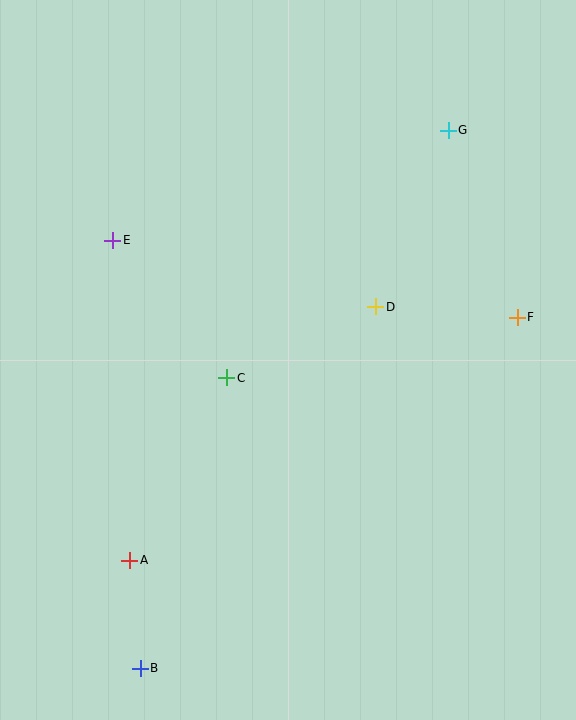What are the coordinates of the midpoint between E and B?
The midpoint between E and B is at (127, 454).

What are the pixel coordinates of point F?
Point F is at (517, 317).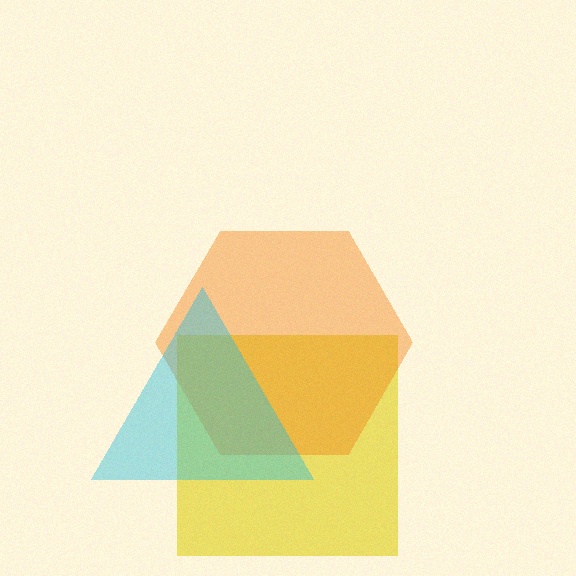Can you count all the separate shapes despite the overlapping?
Yes, there are 3 separate shapes.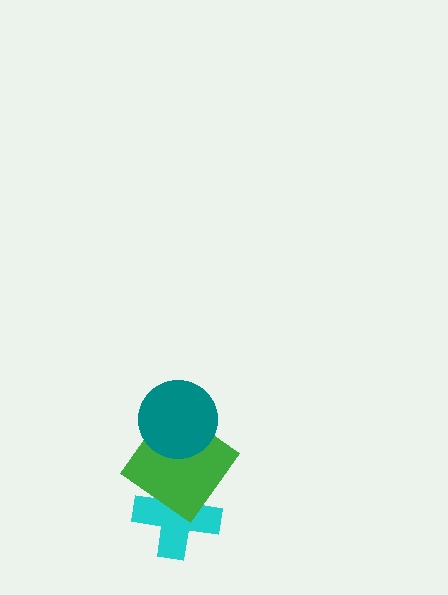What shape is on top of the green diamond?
The teal circle is on top of the green diamond.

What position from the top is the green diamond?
The green diamond is 2nd from the top.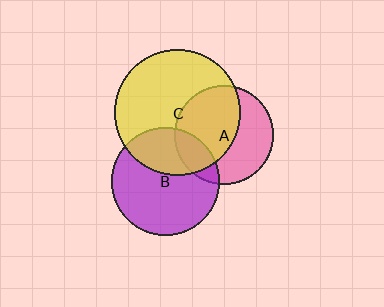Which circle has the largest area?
Circle C (yellow).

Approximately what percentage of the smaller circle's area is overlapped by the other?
Approximately 20%.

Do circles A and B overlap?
Yes.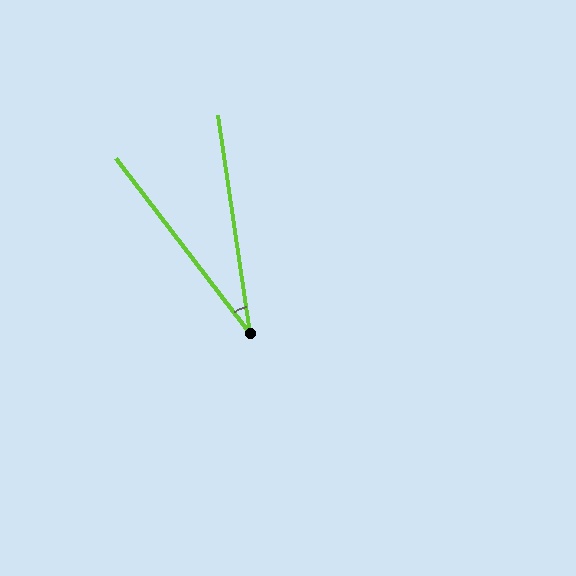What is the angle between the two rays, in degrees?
Approximately 29 degrees.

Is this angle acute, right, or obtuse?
It is acute.